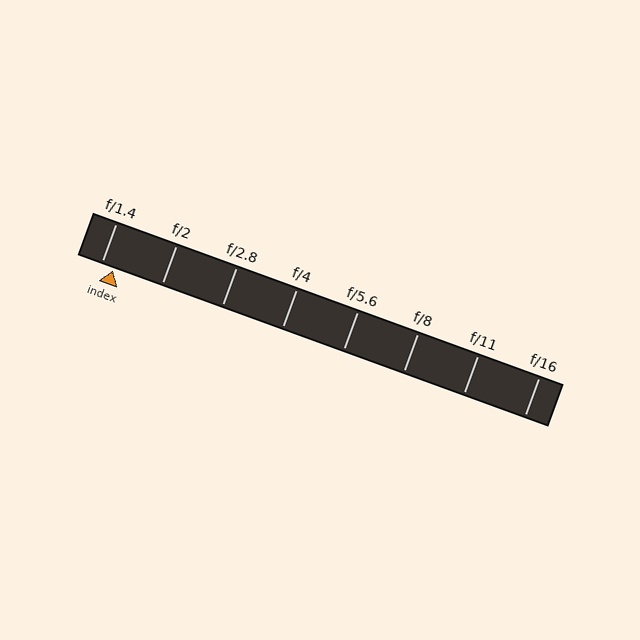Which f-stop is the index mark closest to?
The index mark is closest to f/1.4.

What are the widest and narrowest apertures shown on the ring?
The widest aperture shown is f/1.4 and the narrowest is f/16.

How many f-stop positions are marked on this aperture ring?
There are 8 f-stop positions marked.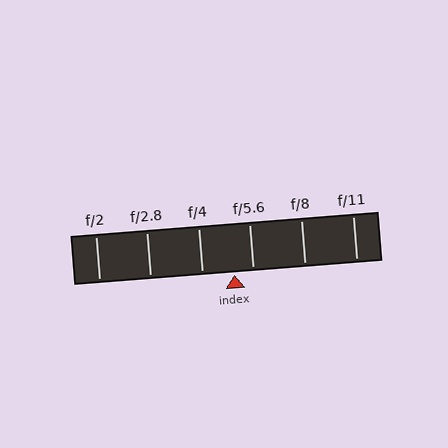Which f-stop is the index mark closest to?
The index mark is closest to f/5.6.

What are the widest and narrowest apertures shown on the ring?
The widest aperture shown is f/2 and the narrowest is f/11.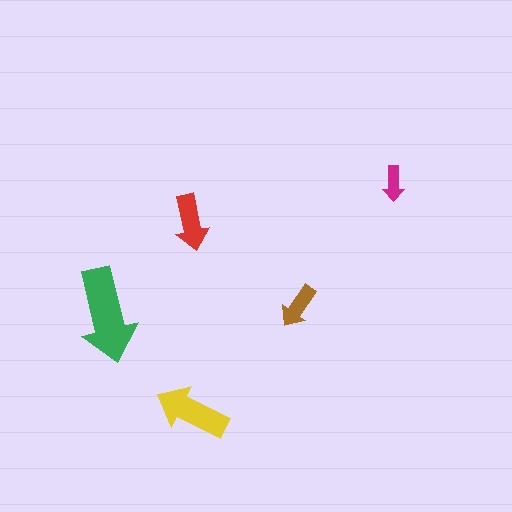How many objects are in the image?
There are 5 objects in the image.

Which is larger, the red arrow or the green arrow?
The green one.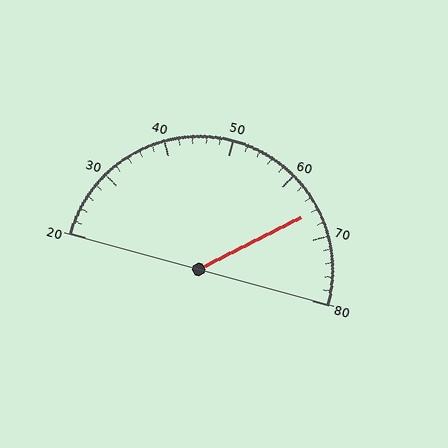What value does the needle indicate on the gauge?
The needle indicates approximately 66.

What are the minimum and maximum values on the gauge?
The gauge ranges from 20 to 80.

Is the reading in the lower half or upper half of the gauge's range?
The reading is in the upper half of the range (20 to 80).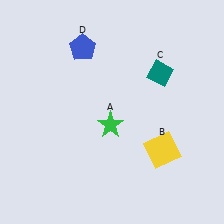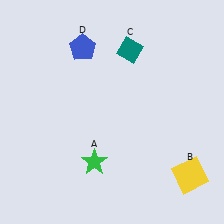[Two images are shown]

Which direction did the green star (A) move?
The green star (A) moved down.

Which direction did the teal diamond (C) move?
The teal diamond (C) moved left.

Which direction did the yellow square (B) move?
The yellow square (B) moved right.